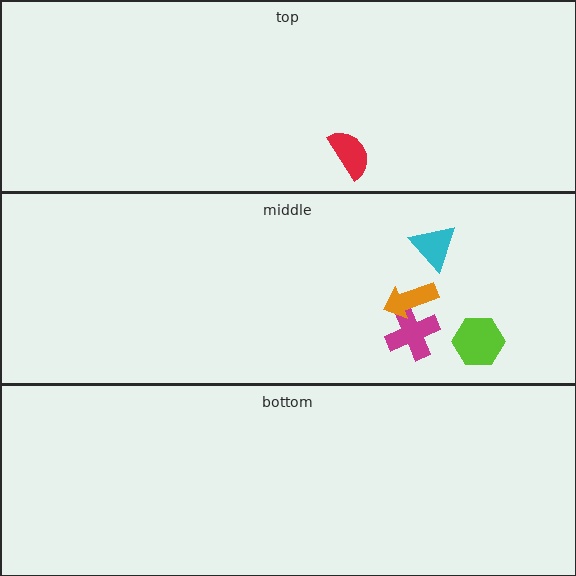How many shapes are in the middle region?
4.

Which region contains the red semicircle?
The top region.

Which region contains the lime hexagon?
The middle region.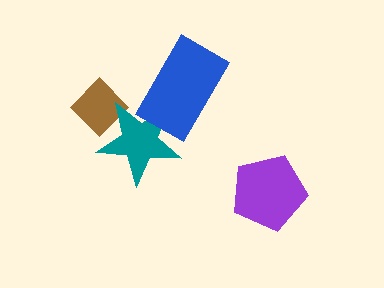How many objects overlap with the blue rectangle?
1 object overlaps with the blue rectangle.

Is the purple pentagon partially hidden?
No, no other shape covers it.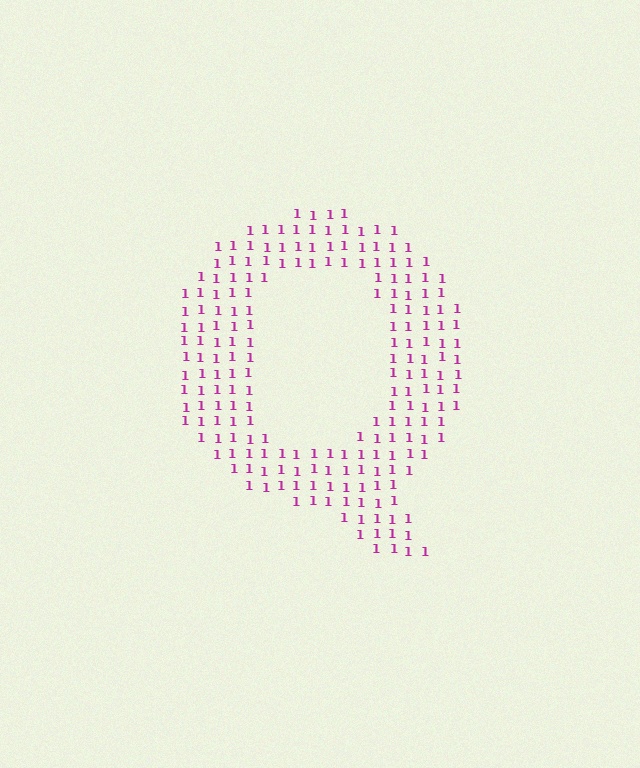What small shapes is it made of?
It is made of small digit 1's.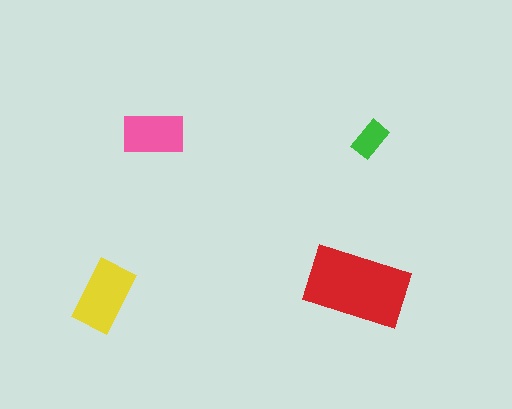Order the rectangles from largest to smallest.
the red one, the yellow one, the pink one, the green one.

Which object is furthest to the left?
The yellow rectangle is leftmost.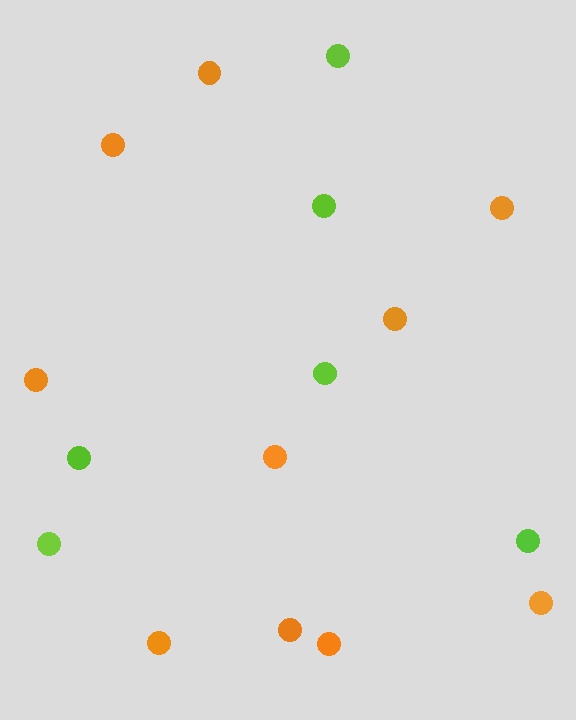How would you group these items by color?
There are 2 groups: one group of orange circles (10) and one group of lime circles (6).